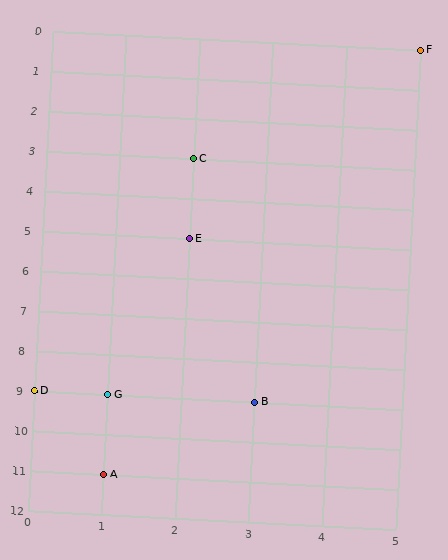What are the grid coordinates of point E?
Point E is at grid coordinates (2, 5).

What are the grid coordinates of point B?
Point B is at grid coordinates (3, 9).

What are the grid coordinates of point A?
Point A is at grid coordinates (1, 11).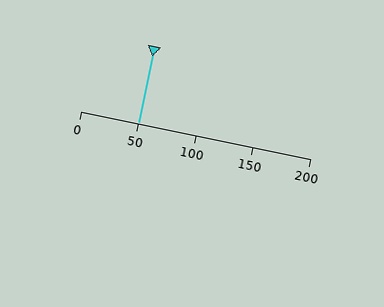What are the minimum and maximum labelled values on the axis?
The axis runs from 0 to 200.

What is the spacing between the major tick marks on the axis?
The major ticks are spaced 50 apart.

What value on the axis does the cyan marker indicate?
The marker indicates approximately 50.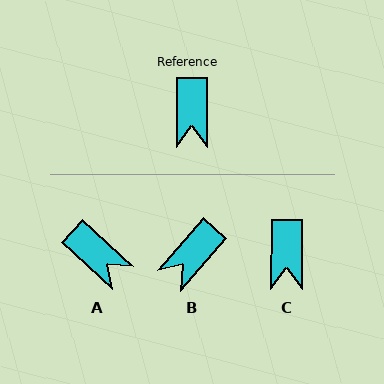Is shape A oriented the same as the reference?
No, it is off by about 47 degrees.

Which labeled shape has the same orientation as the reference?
C.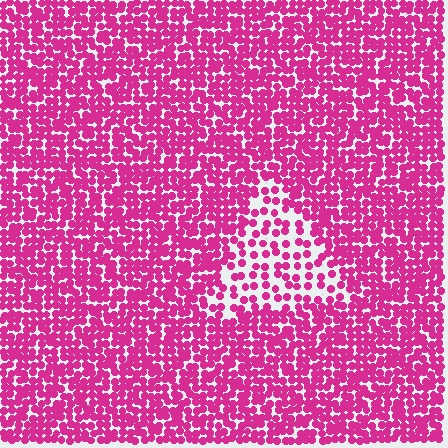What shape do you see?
I see a triangle.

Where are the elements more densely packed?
The elements are more densely packed outside the triangle boundary.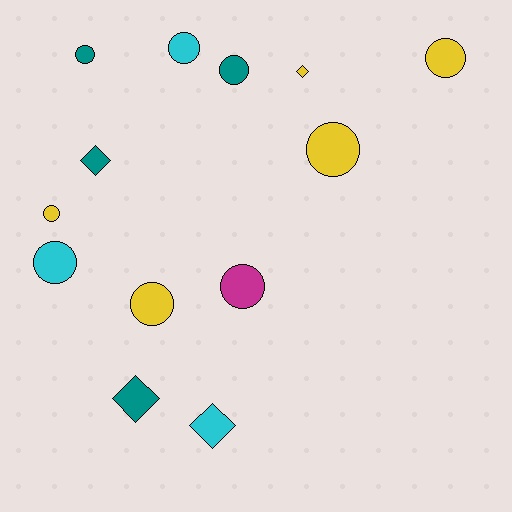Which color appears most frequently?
Yellow, with 5 objects.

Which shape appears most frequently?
Circle, with 9 objects.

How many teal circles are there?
There are 2 teal circles.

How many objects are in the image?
There are 13 objects.